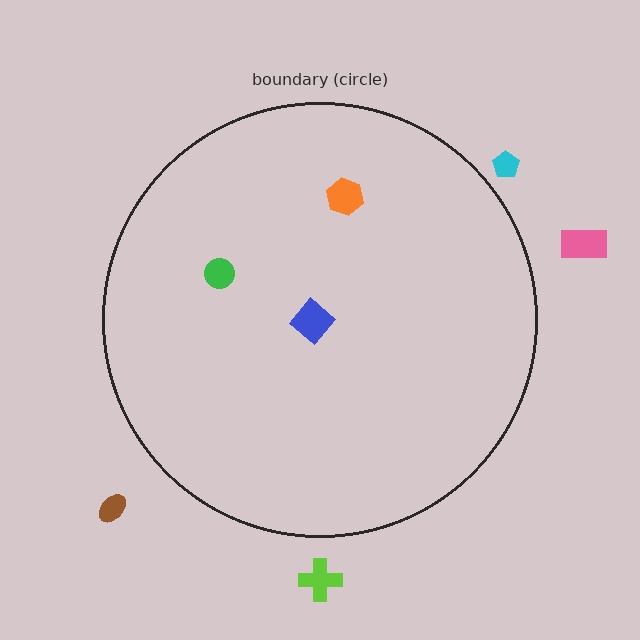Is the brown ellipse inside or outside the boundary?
Outside.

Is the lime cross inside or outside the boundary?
Outside.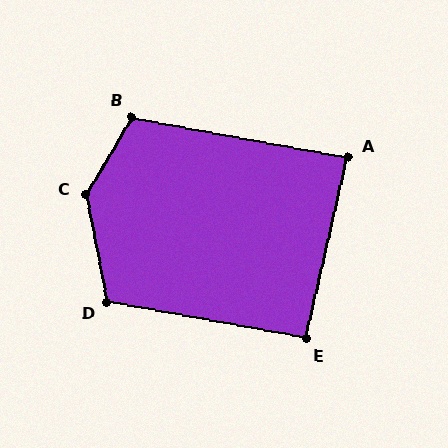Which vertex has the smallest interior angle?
A, at approximately 87 degrees.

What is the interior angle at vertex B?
Approximately 110 degrees (obtuse).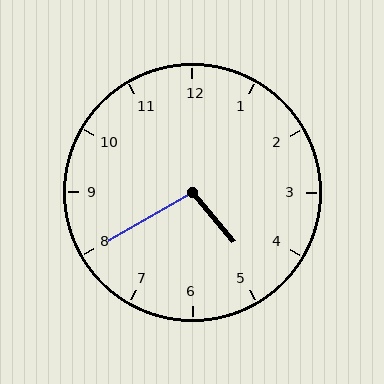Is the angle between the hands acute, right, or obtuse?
It is obtuse.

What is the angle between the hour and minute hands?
Approximately 100 degrees.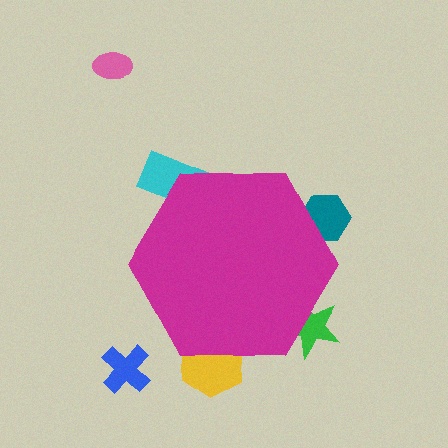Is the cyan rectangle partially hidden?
Yes, the cyan rectangle is partially hidden behind the magenta hexagon.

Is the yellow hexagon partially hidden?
Yes, the yellow hexagon is partially hidden behind the magenta hexagon.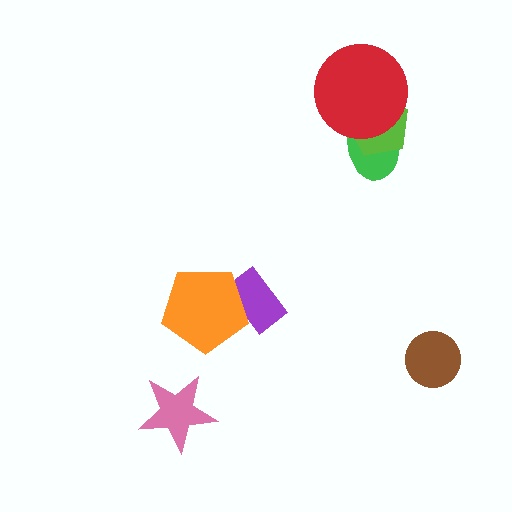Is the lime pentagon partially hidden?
Yes, it is partially covered by another shape.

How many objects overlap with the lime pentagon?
2 objects overlap with the lime pentagon.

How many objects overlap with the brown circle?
0 objects overlap with the brown circle.